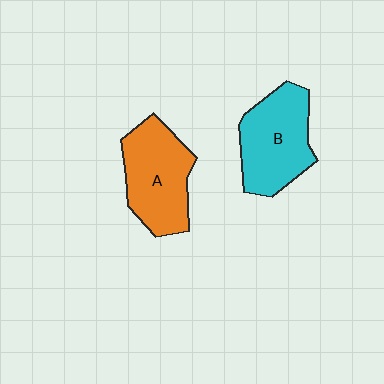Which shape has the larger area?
Shape B (cyan).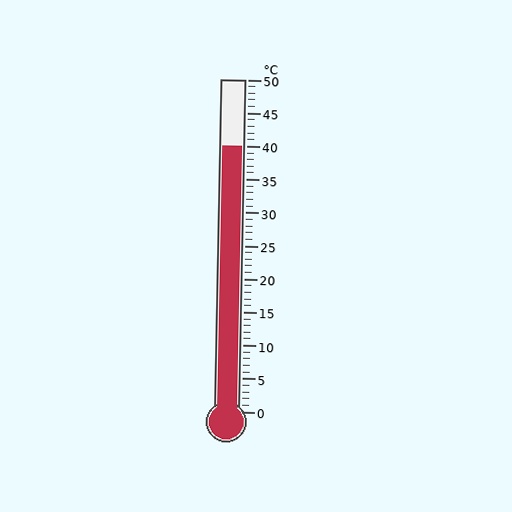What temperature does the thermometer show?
The thermometer shows approximately 40°C.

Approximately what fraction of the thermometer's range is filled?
The thermometer is filled to approximately 80% of its range.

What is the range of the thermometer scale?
The thermometer scale ranges from 0°C to 50°C.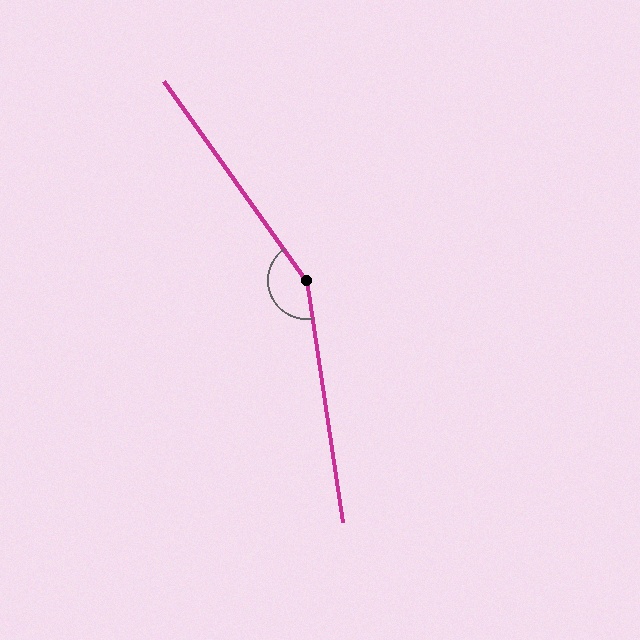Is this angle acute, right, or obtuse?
It is obtuse.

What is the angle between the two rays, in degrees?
Approximately 153 degrees.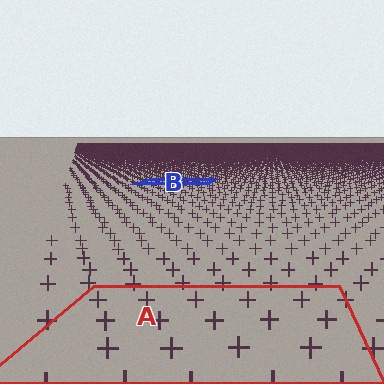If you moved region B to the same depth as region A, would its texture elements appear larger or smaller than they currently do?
They would appear larger. At a closer depth, the same texture elements are projected at a bigger on-screen size.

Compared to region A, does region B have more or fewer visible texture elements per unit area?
Region B has more texture elements per unit area — they are packed more densely because it is farther away.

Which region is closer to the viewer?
Region A is closer. The texture elements there are larger and more spread out.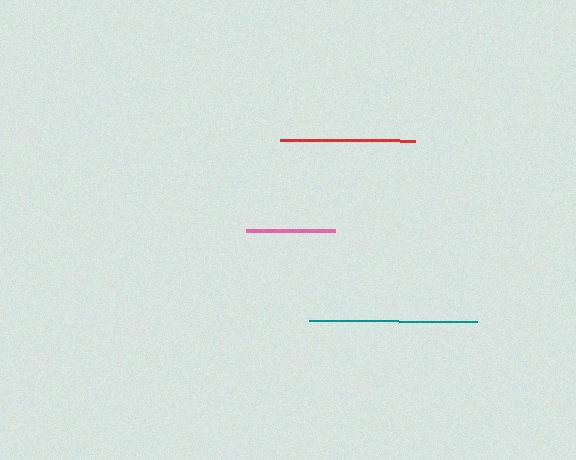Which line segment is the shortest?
The pink line is the shortest at approximately 89 pixels.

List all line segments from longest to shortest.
From longest to shortest: teal, red, pink.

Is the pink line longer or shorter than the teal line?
The teal line is longer than the pink line.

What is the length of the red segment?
The red segment is approximately 135 pixels long.